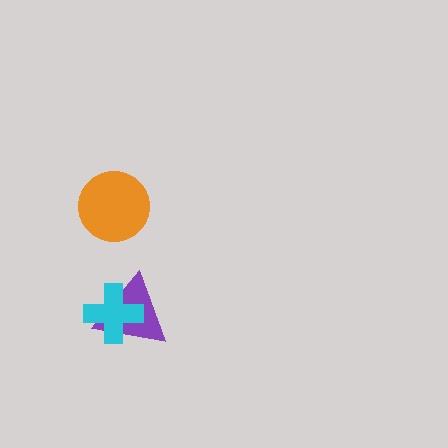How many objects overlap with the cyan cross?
1 object overlaps with the cyan cross.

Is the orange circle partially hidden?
No, no other shape covers it.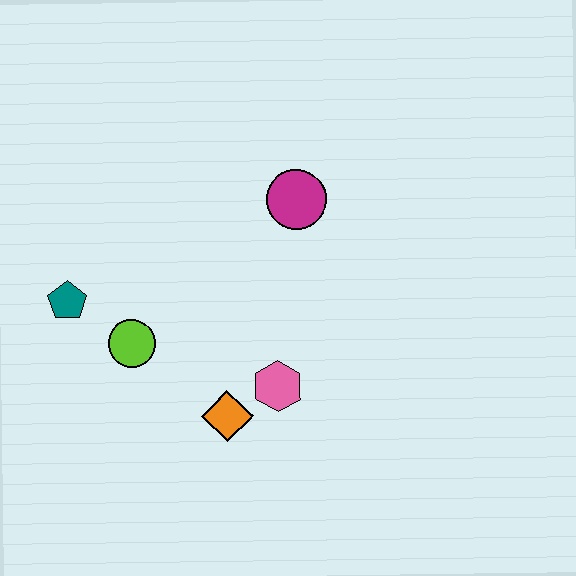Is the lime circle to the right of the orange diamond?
No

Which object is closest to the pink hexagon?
The orange diamond is closest to the pink hexagon.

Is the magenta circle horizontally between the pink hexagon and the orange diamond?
No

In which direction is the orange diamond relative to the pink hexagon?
The orange diamond is to the left of the pink hexagon.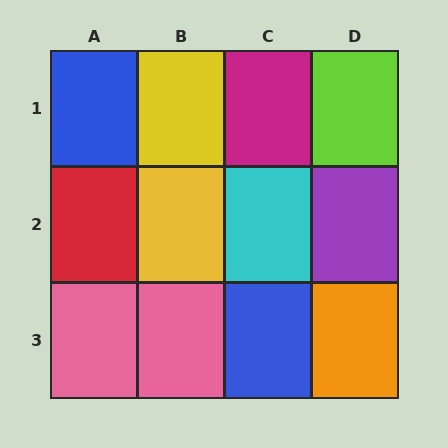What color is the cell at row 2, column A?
Red.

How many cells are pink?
2 cells are pink.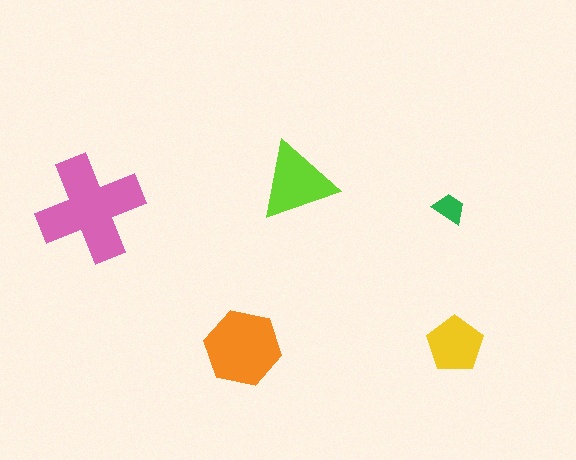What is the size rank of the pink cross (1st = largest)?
1st.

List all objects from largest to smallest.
The pink cross, the orange hexagon, the lime triangle, the yellow pentagon, the green trapezoid.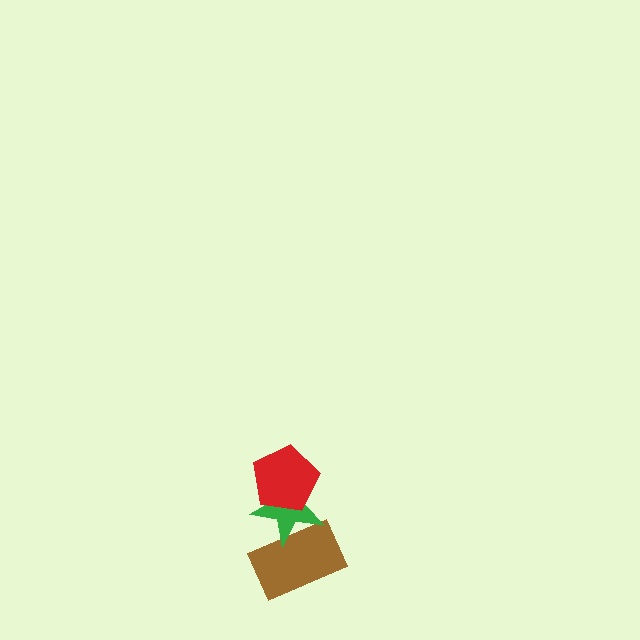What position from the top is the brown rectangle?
The brown rectangle is 3rd from the top.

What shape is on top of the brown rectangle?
The green star is on top of the brown rectangle.